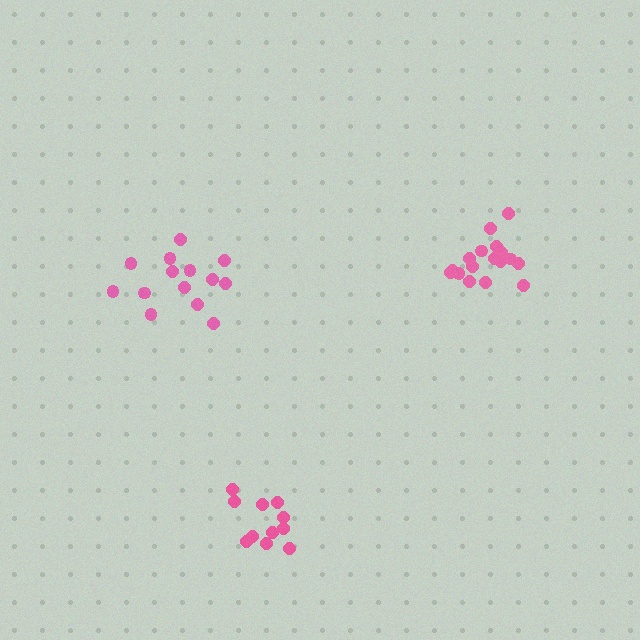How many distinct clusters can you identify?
There are 3 distinct clusters.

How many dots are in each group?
Group 1: 17 dots, Group 2: 14 dots, Group 3: 11 dots (42 total).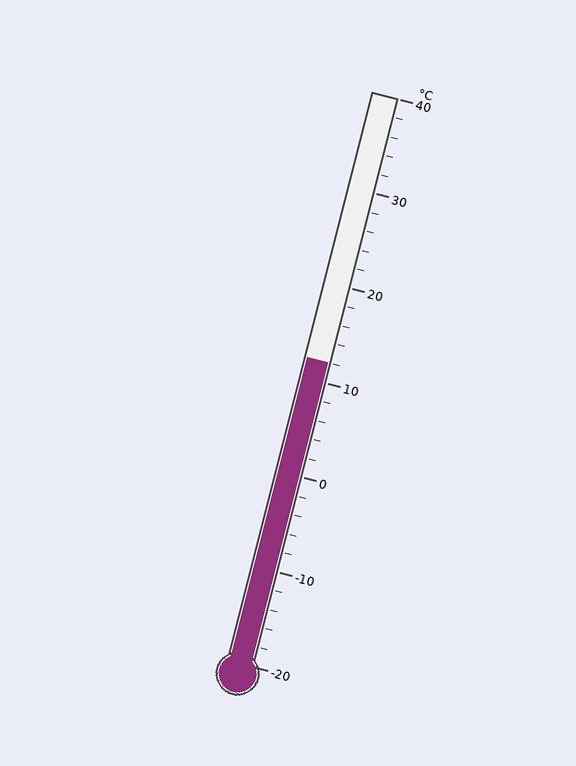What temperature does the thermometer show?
The thermometer shows approximately 12°C.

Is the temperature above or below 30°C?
The temperature is below 30°C.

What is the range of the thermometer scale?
The thermometer scale ranges from -20°C to 40°C.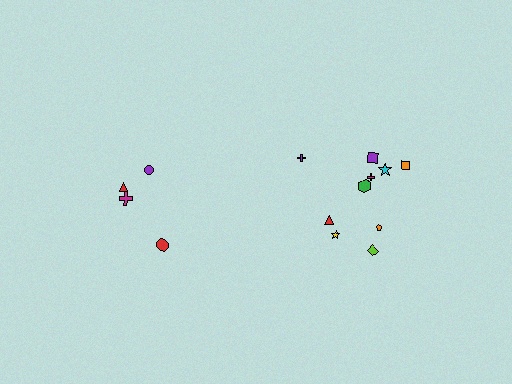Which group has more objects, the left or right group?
The right group.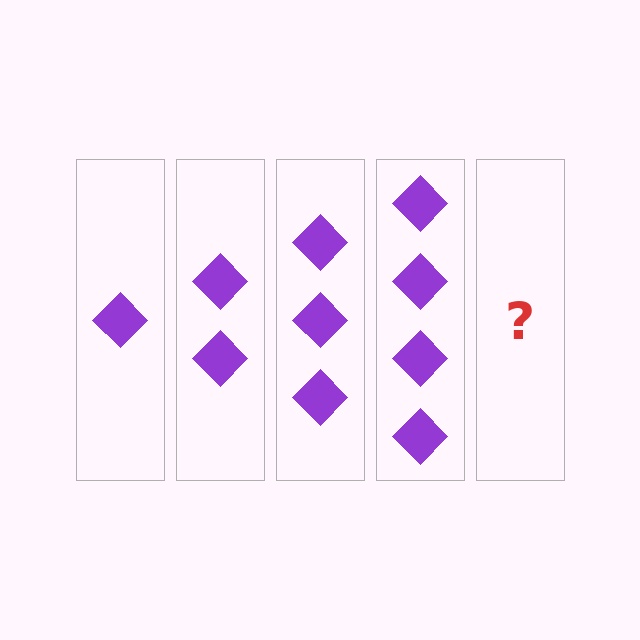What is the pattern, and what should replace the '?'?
The pattern is that each step adds one more diamond. The '?' should be 5 diamonds.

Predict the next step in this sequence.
The next step is 5 diamonds.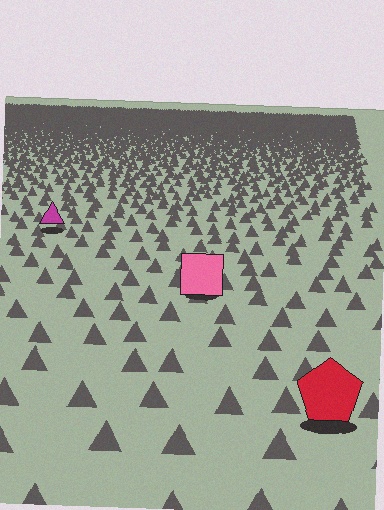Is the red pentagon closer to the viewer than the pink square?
Yes. The red pentagon is closer — you can tell from the texture gradient: the ground texture is coarser near it.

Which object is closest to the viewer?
The red pentagon is closest. The texture marks near it are larger and more spread out.